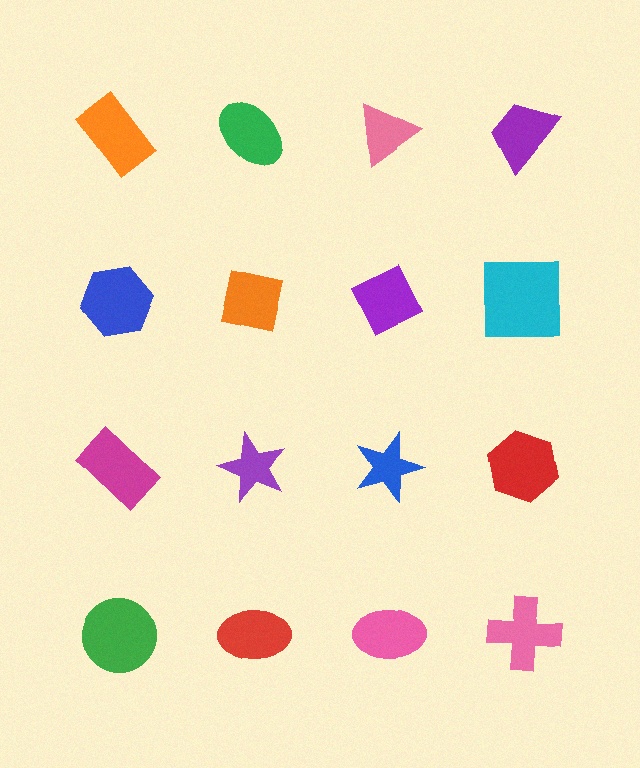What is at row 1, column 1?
An orange rectangle.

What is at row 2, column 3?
A purple diamond.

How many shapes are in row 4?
4 shapes.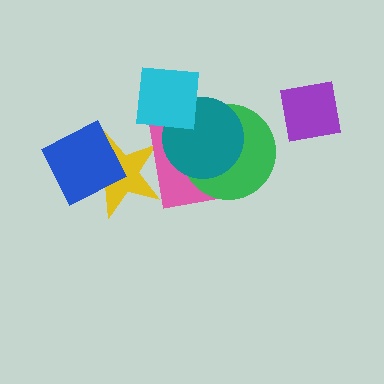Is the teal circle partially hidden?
Yes, it is partially covered by another shape.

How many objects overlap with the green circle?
2 objects overlap with the green circle.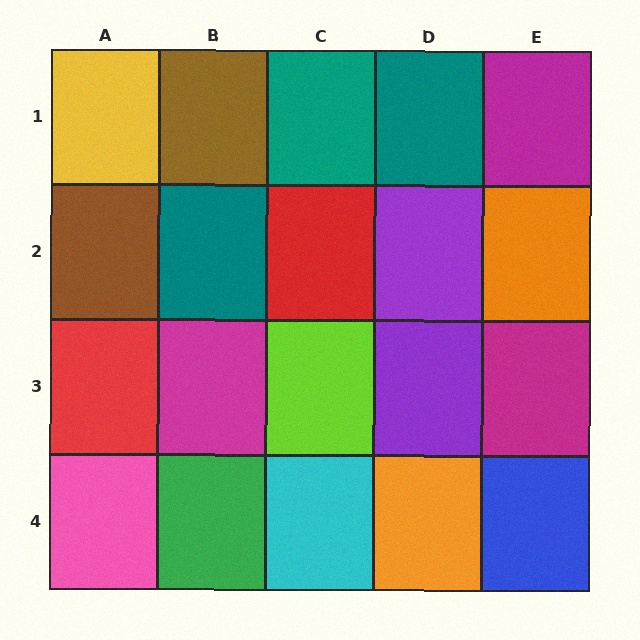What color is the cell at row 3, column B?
Magenta.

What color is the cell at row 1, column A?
Yellow.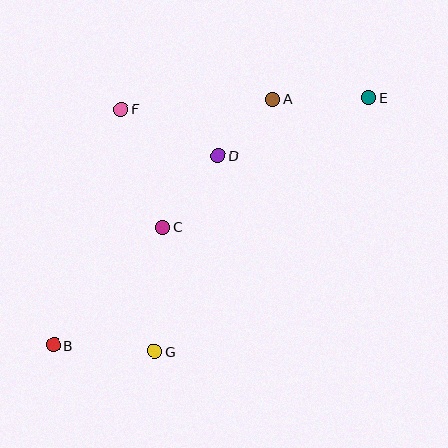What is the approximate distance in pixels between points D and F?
The distance between D and F is approximately 108 pixels.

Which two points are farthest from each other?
Points B and E are farthest from each other.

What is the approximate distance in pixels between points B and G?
The distance between B and G is approximately 102 pixels.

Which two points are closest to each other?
Points A and D are closest to each other.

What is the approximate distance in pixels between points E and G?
The distance between E and G is approximately 331 pixels.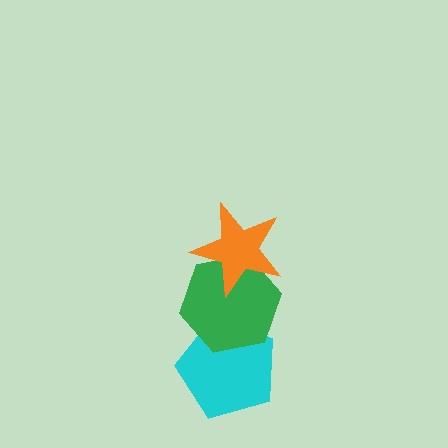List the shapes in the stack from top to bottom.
From top to bottom: the orange star, the green hexagon, the cyan pentagon.